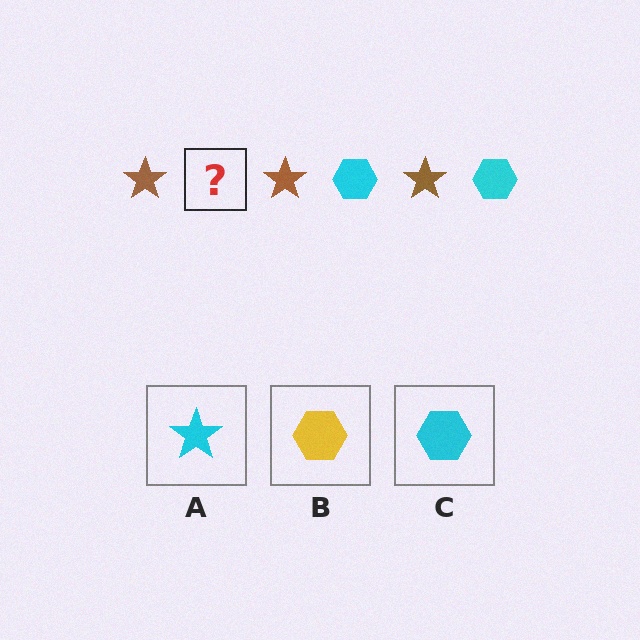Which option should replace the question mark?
Option C.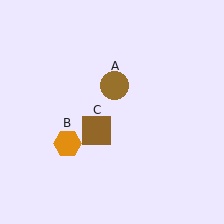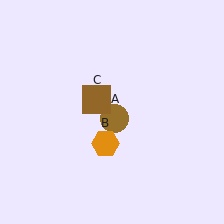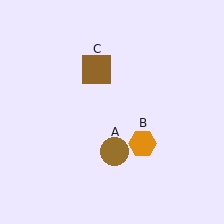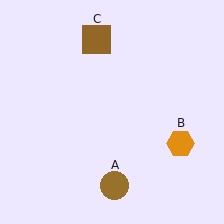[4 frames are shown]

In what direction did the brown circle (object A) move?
The brown circle (object A) moved down.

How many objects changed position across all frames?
3 objects changed position: brown circle (object A), orange hexagon (object B), brown square (object C).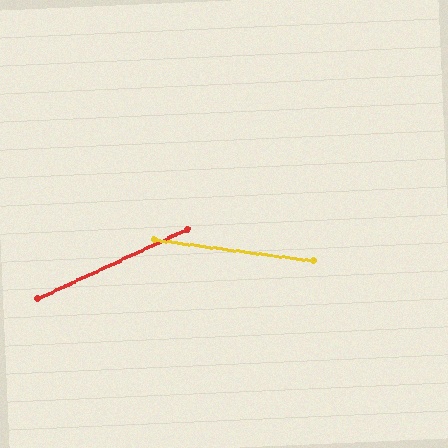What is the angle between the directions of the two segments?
Approximately 33 degrees.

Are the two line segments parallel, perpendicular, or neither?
Neither parallel nor perpendicular — they differ by about 33°.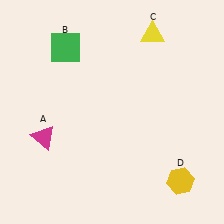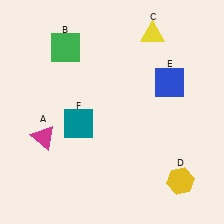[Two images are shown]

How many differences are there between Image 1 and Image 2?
There are 2 differences between the two images.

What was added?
A blue square (E), a teal square (F) were added in Image 2.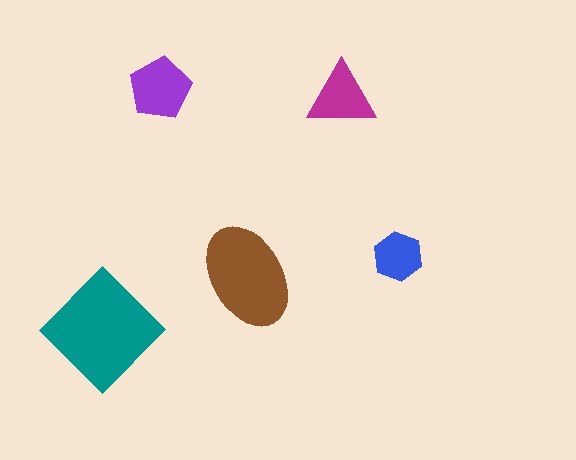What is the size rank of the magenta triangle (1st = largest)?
4th.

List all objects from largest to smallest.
The teal diamond, the brown ellipse, the purple pentagon, the magenta triangle, the blue hexagon.